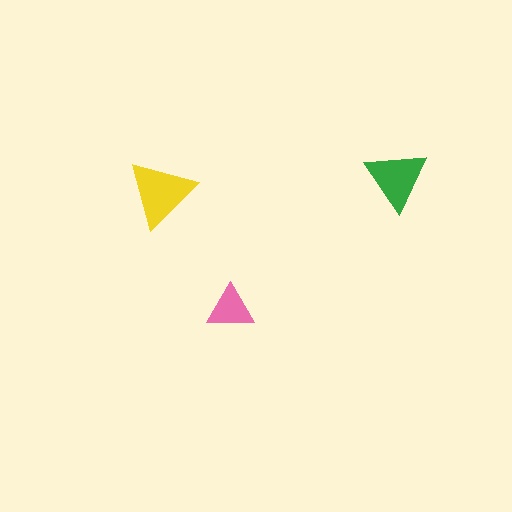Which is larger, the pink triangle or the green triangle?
The green one.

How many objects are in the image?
There are 3 objects in the image.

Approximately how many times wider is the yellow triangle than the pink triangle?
About 1.5 times wider.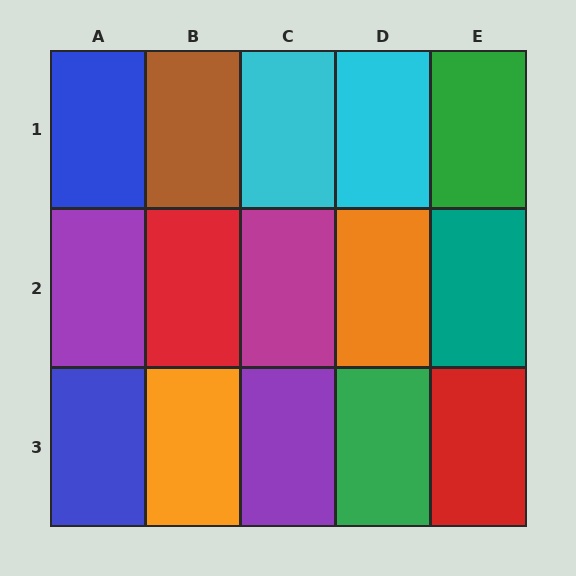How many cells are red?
2 cells are red.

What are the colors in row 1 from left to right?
Blue, brown, cyan, cyan, green.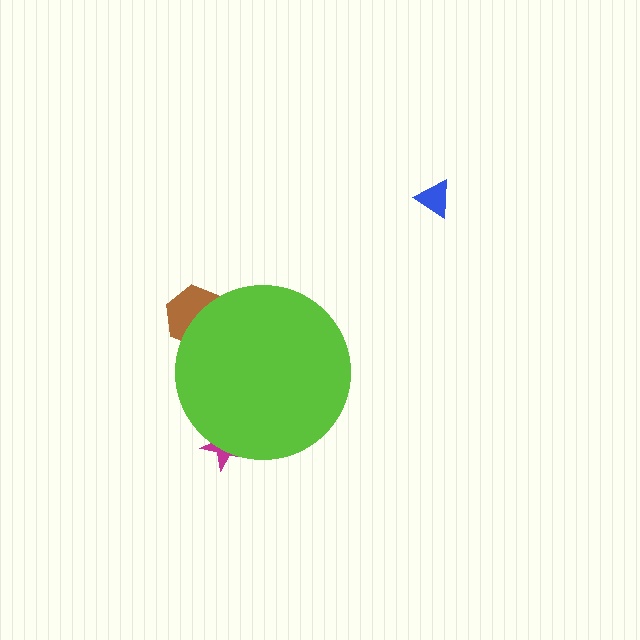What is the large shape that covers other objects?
A lime circle.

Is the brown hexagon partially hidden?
Yes, the brown hexagon is partially hidden behind the lime circle.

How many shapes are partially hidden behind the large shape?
2 shapes are partially hidden.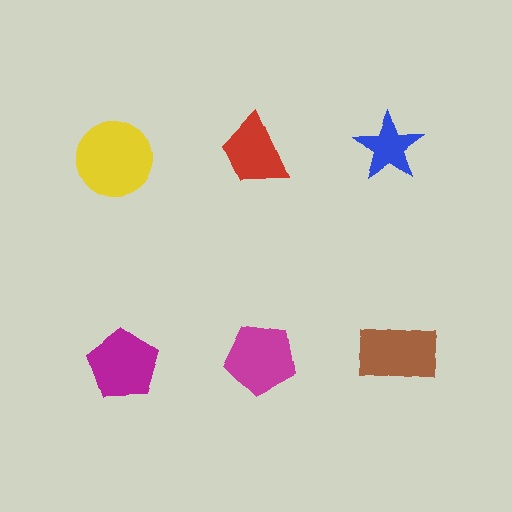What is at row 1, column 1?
A yellow circle.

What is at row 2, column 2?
A magenta pentagon.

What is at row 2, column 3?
A brown rectangle.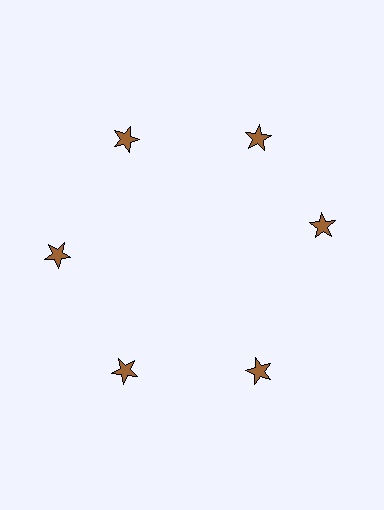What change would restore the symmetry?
The symmetry would be restored by rotating it back into even spacing with its neighbors so that all 6 stars sit at equal angles and equal distance from the center.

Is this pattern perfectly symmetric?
No. The 6 brown stars are arranged in a ring, but one element near the 3 o'clock position is rotated out of alignment along the ring, breaking the 6-fold rotational symmetry.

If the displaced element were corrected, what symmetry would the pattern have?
It would have 6-fold rotational symmetry — the pattern would map onto itself every 60 degrees.